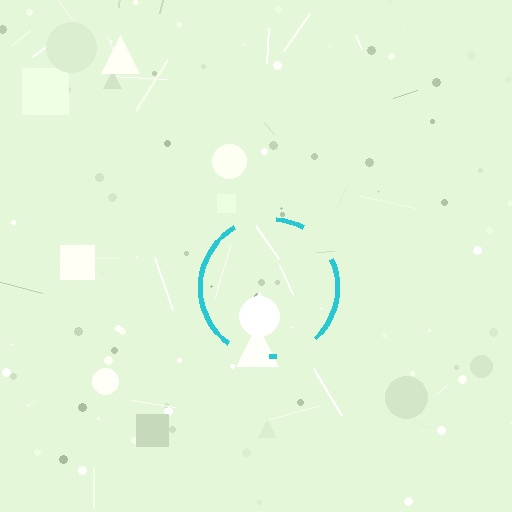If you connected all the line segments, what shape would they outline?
They would outline a circle.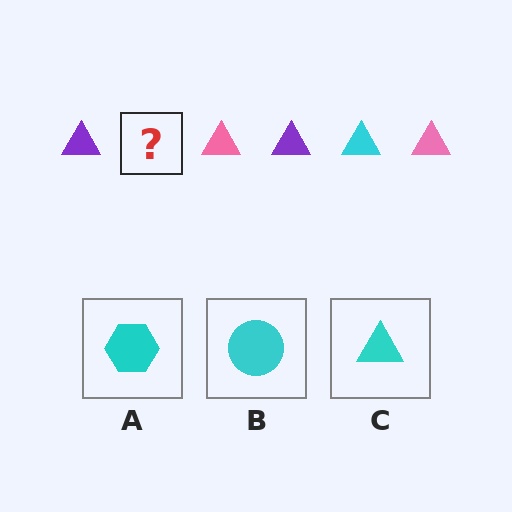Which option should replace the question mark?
Option C.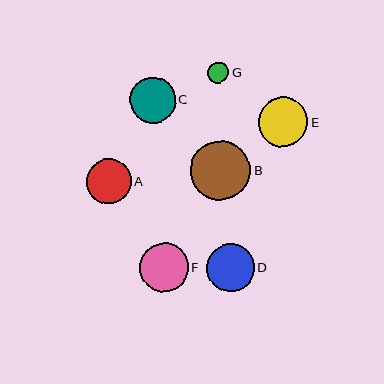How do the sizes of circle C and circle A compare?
Circle C and circle A are approximately the same size.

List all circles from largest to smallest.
From largest to smallest: B, E, F, D, C, A, G.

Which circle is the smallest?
Circle G is the smallest with a size of approximately 21 pixels.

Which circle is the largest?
Circle B is the largest with a size of approximately 60 pixels.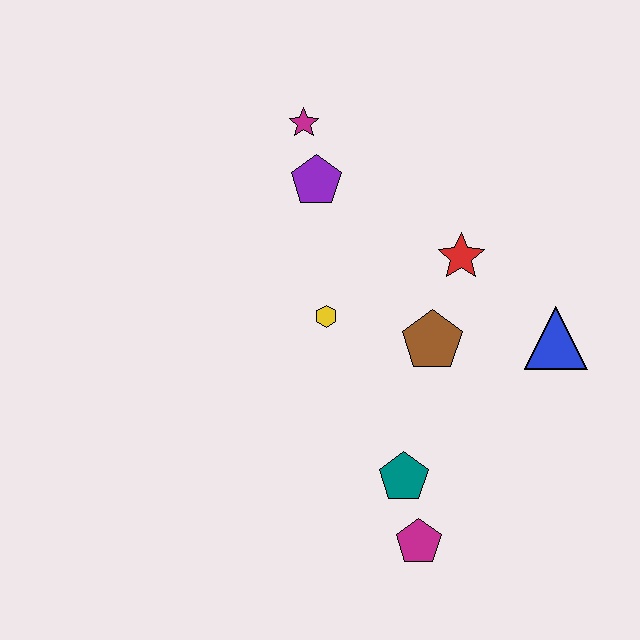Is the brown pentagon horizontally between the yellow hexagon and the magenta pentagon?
No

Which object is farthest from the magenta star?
The magenta pentagon is farthest from the magenta star.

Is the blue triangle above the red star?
No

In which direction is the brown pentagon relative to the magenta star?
The brown pentagon is below the magenta star.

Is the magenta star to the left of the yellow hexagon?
Yes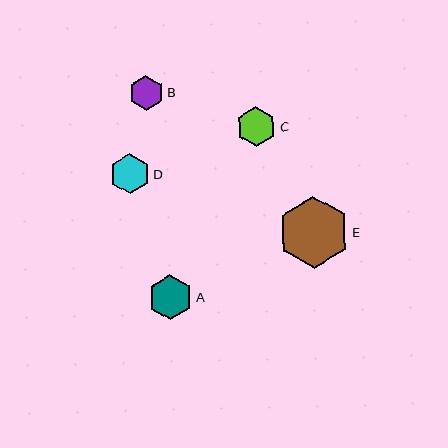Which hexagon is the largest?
Hexagon E is the largest with a size of approximately 72 pixels.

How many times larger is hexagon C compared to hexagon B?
Hexagon C is approximately 1.1 times the size of hexagon B.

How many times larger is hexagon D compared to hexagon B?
Hexagon D is approximately 1.2 times the size of hexagon B.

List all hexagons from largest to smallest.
From largest to smallest: E, A, D, C, B.